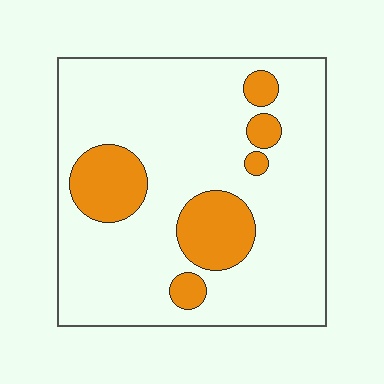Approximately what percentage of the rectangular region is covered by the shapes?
Approximately 20%.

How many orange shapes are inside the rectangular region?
6.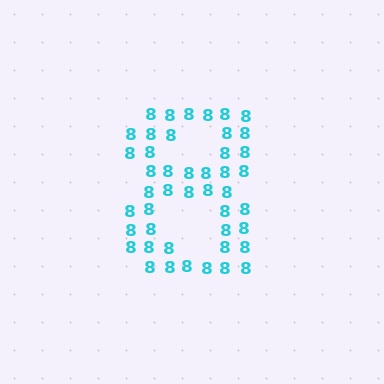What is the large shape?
The large shape is the digit 8.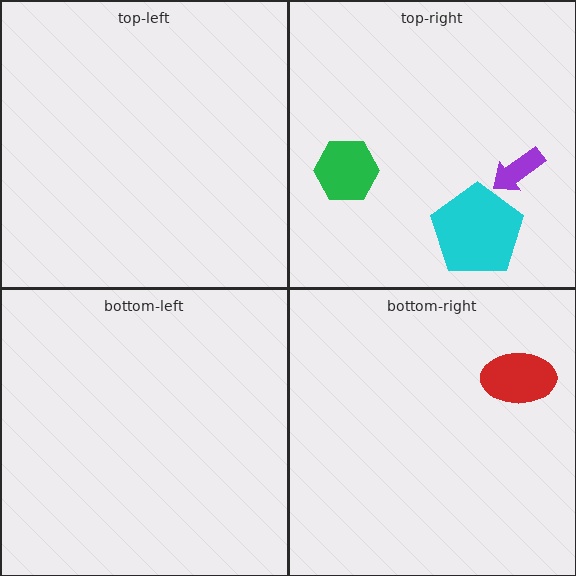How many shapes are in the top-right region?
3.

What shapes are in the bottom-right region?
The red ellipse.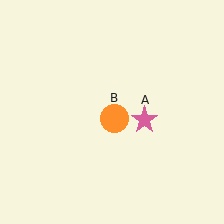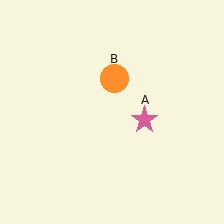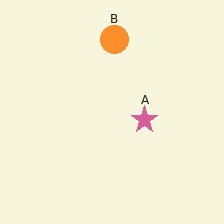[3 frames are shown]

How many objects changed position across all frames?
1 object changed position: orange circle (object B).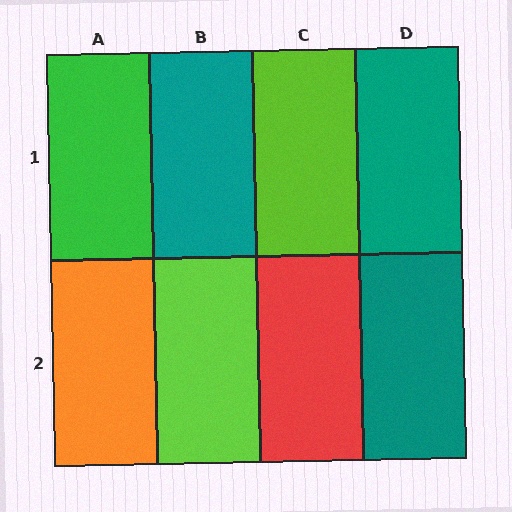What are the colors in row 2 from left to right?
Orange, lime, red, teal.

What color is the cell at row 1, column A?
Green.